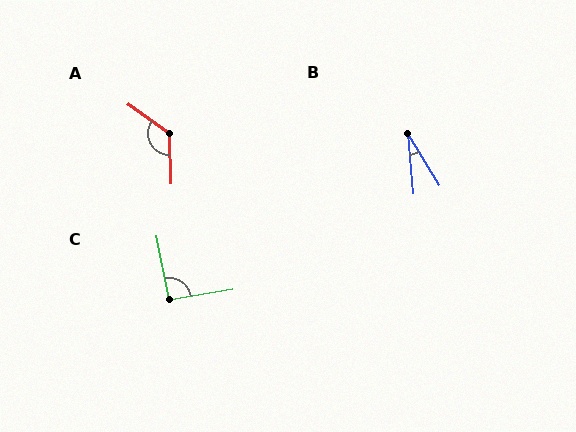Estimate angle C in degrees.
Approximately 91 degrees.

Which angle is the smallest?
B, at approximately 26 degrees.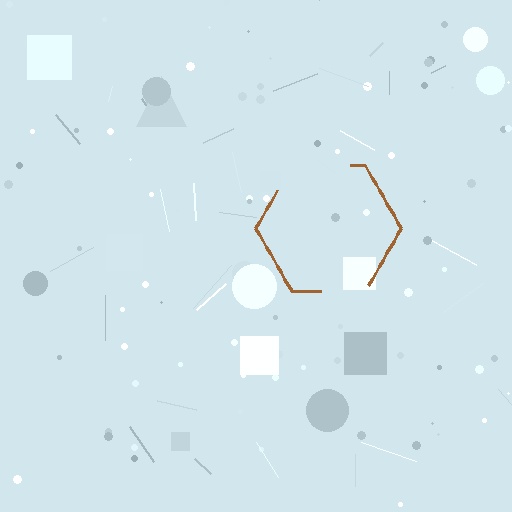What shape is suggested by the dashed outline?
The dashed outline suggests a hexagon.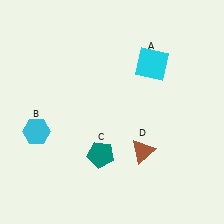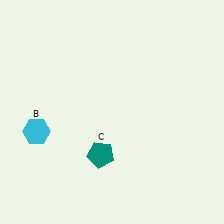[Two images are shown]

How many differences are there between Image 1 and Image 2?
There are 2 differences between the two images.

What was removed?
The brown triangle (D), the cyan square (A) were removed in Image 2.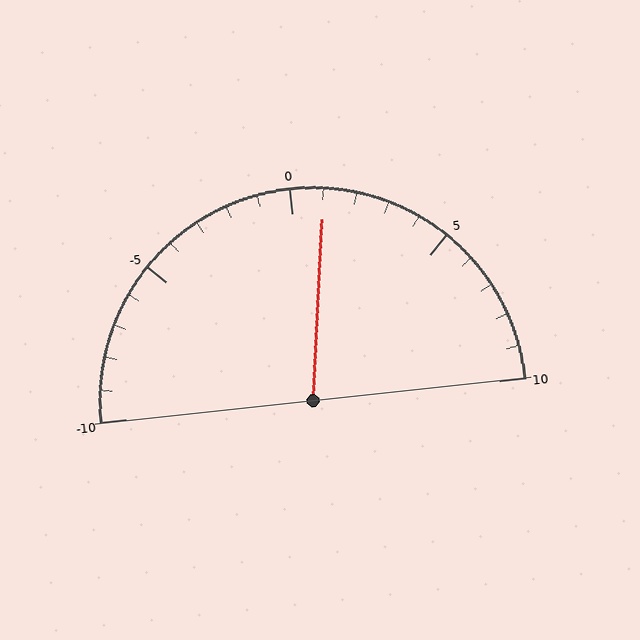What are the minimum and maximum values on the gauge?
The gauge ranges from -10 to 10.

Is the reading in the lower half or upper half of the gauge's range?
The reading is in the upper half of the range (-10 to 10).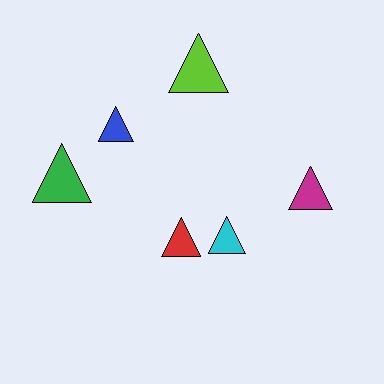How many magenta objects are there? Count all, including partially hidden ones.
There is 1 magenta object.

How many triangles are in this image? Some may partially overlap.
There are 6 triangles.